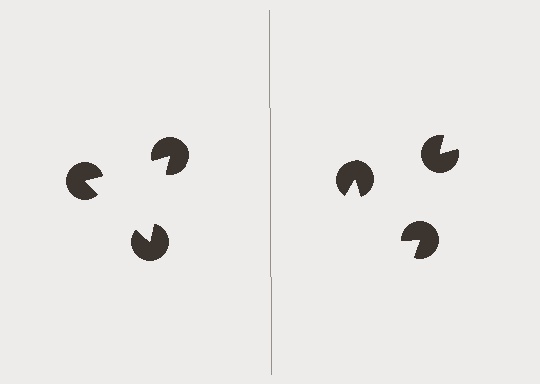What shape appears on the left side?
An illusory triangle.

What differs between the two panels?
The pac-man discs are positioned identically on both sides; only the wedge orientations differ. On the left they align to a triangle; on the right they are misaligned.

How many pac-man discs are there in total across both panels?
6 — 3 on each side.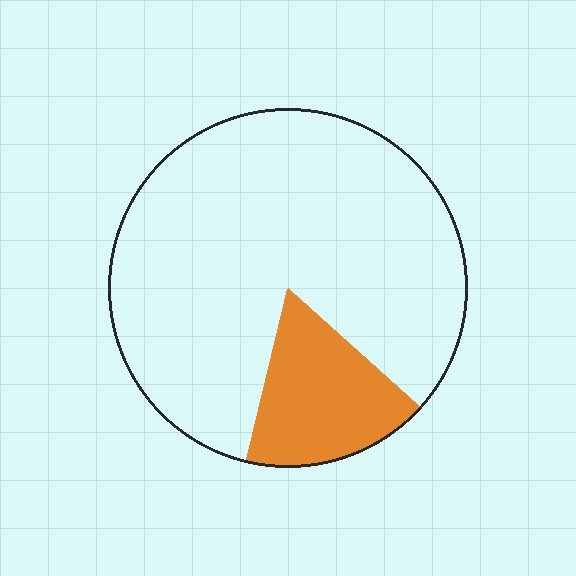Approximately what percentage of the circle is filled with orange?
Approximately 15%.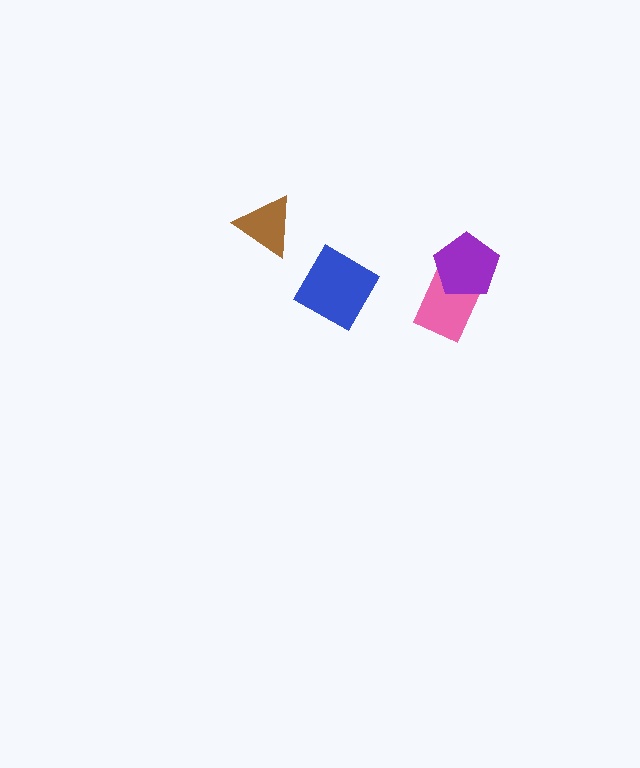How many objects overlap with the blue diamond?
0 objects overlap with the blue diamond.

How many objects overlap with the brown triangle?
0 objects overlap with the brown triangle.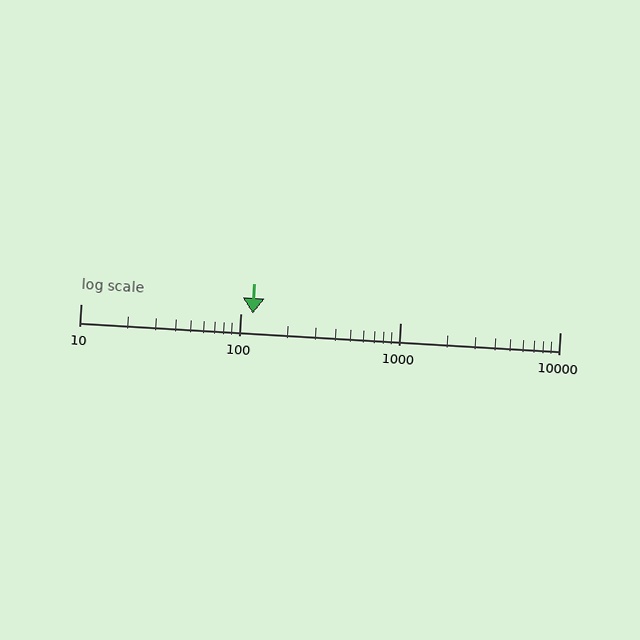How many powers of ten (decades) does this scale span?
The scale spans 3 decades, from 10 to 10000.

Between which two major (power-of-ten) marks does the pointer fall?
The pointer is between 100 and 1000.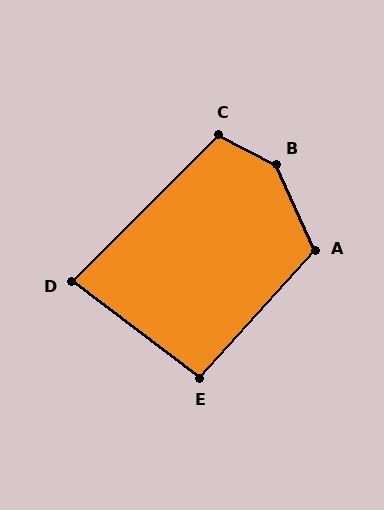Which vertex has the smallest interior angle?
D, at approximately 82 degrees.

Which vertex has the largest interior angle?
B, at approximately 142 degrees.